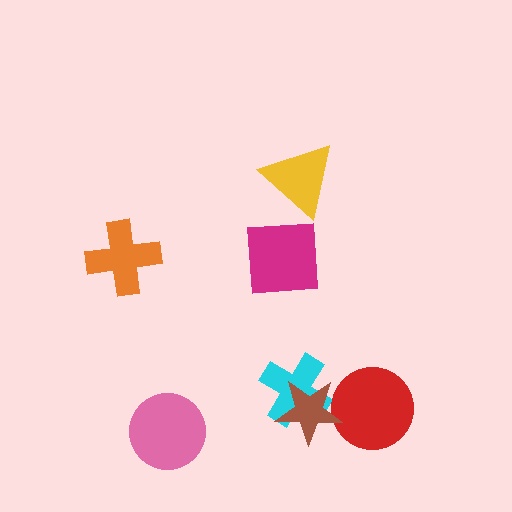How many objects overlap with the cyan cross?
1 object overlaps with the cyan cross.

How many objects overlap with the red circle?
1 object overlaps with the red circle.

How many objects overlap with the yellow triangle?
1 object overlaps with the yellow triangle.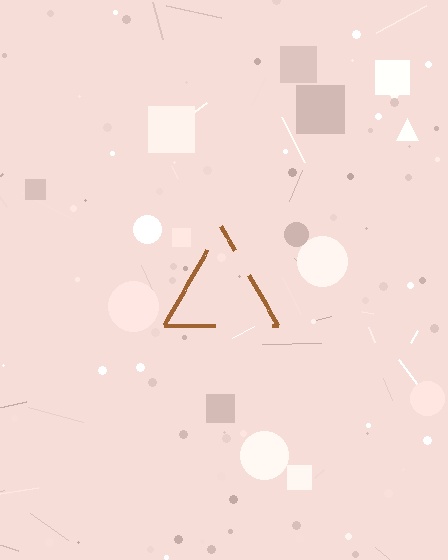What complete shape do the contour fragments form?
The contour fragments form a triangle.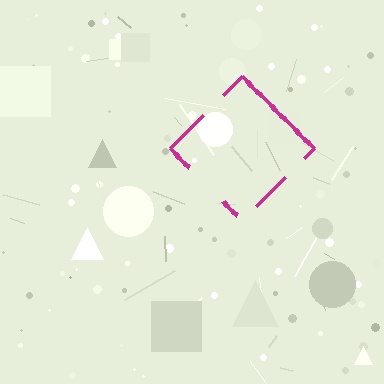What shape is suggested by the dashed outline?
The dashed outline suggests a diamond.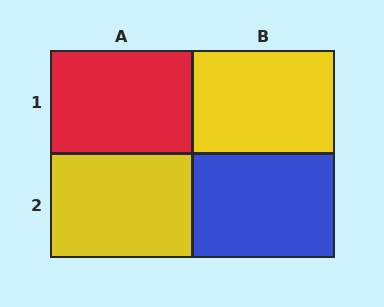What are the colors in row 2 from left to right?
Yellow, blue.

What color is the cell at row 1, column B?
Yellow.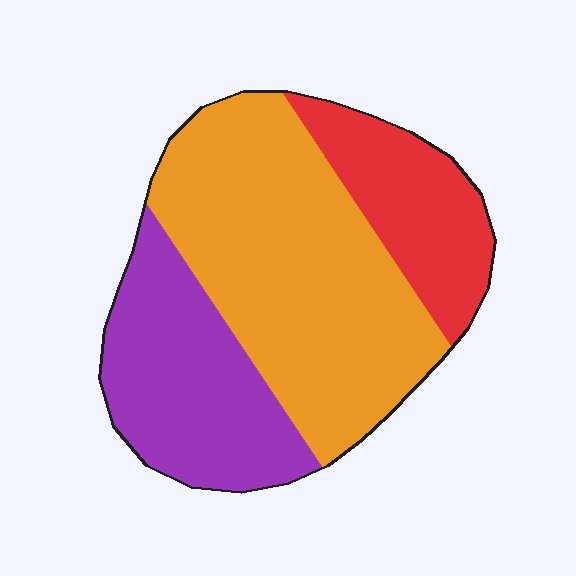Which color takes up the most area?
Orange, at roughly 50%.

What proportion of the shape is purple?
Purple takes up between a quarter and a half of the shape.